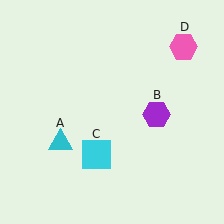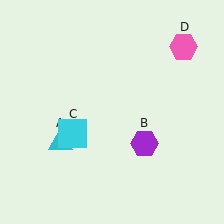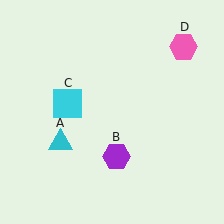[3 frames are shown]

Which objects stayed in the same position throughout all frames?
Cyan triangle (object A) and pink hexagon (object D) remained stationary.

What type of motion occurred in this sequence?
The purple hexagon (object B), cyan square (object C) rotated clockwise around the center of the scene.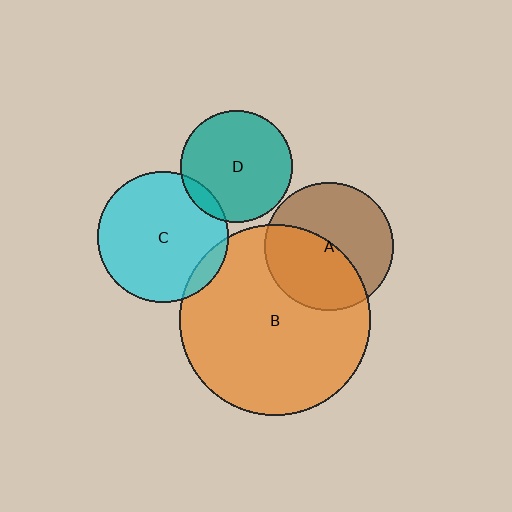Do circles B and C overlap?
Yes.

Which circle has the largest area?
Circle B (orange).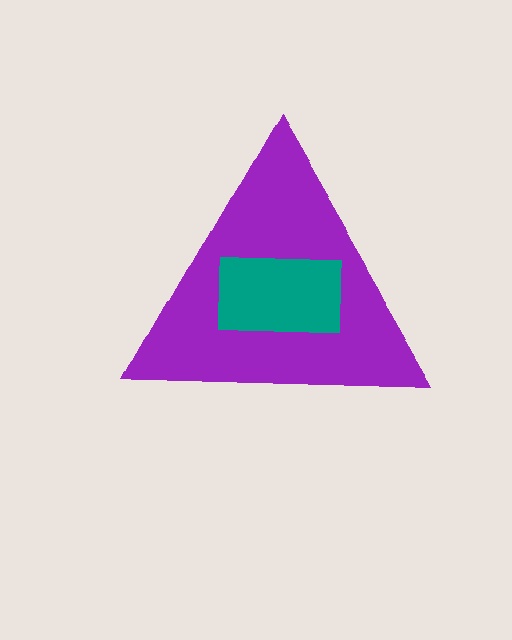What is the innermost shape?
The teal rectangle.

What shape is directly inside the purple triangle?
The teal rectangle.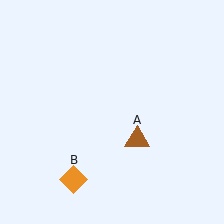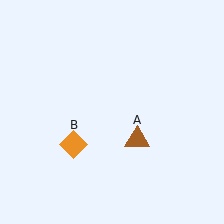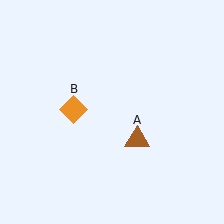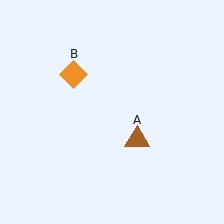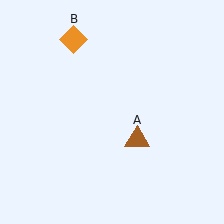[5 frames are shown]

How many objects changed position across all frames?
1 object changed position: orange diamond (object B).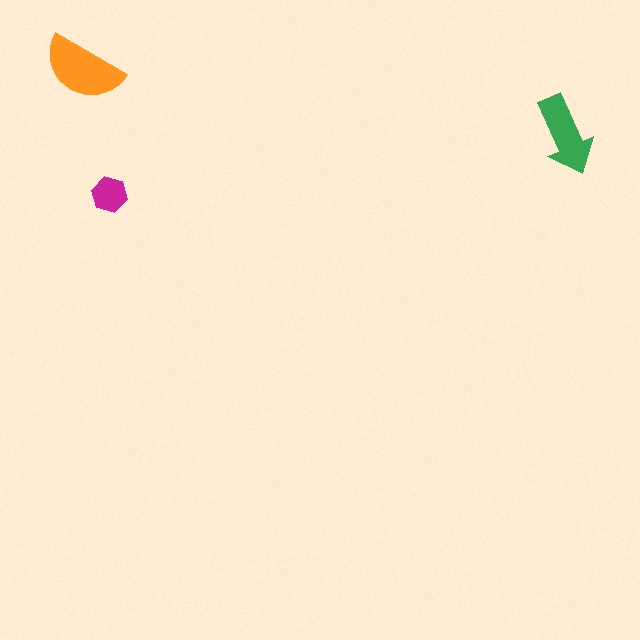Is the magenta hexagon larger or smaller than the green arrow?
Smaller.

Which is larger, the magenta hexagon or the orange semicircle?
The orange semicircle.